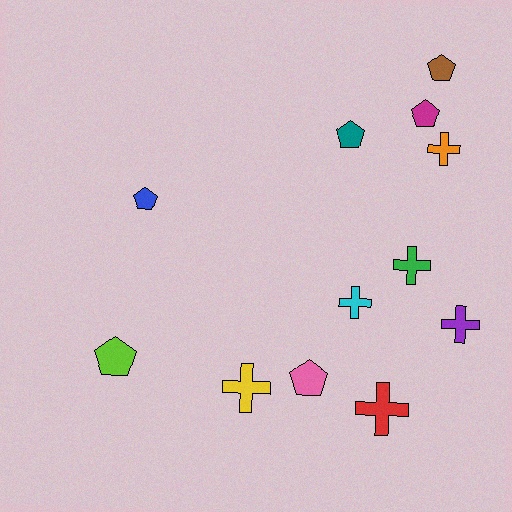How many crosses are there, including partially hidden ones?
There are 6 crosses.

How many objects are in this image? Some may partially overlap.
There are 12 objects.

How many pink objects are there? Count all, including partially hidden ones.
There is 1 pink object.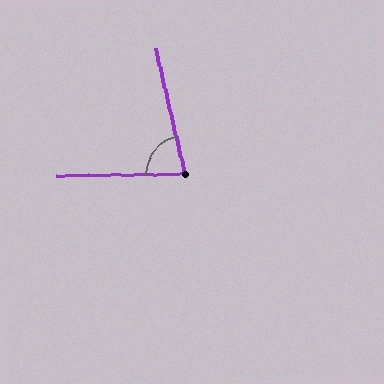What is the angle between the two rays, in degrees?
Approximately 77 degrees.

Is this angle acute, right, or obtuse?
It is acute.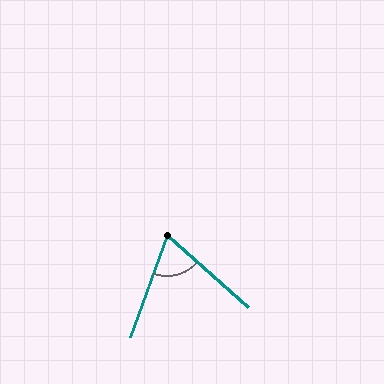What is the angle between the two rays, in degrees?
Approximately 68 degrees.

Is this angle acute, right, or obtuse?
It is acute.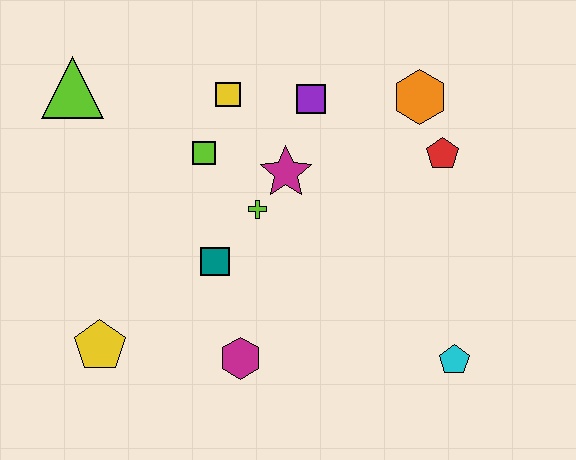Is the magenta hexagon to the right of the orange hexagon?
No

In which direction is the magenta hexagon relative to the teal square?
The magenta hexagon is below the teal square.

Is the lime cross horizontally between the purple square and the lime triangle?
Yes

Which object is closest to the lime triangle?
The lime square is closest to the lime triangle.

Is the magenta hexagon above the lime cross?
No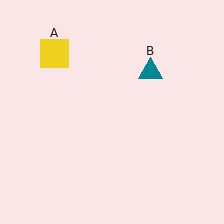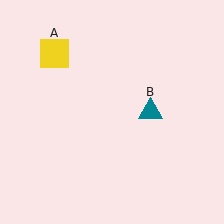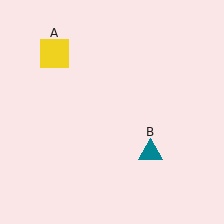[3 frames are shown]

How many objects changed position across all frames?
1 object changed position: teal triangle (object B).